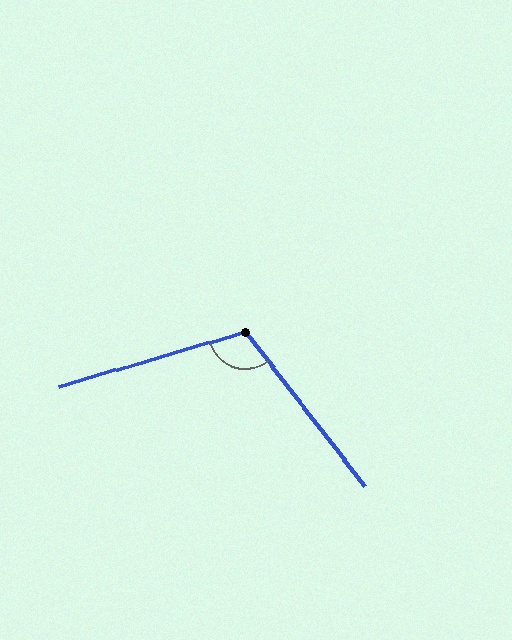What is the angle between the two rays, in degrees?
Approximately 111 degrees.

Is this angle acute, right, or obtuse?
It is obtuse.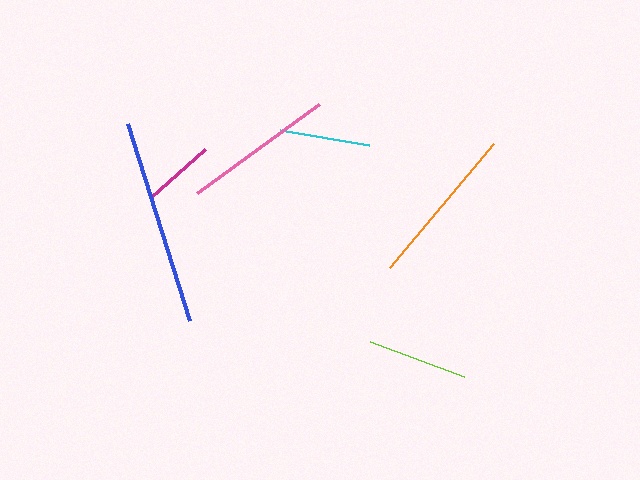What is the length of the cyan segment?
The cyan segment is approximately 90 pixels long.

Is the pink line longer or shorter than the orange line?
The orange line is longer than the pink line.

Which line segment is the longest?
The blue line is the longest at approximately 207 pixels.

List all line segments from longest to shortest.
From longest to shortest: blue, orange, pink, lime, cyan, magenta.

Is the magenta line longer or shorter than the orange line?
The orange line is longer than the magenta line.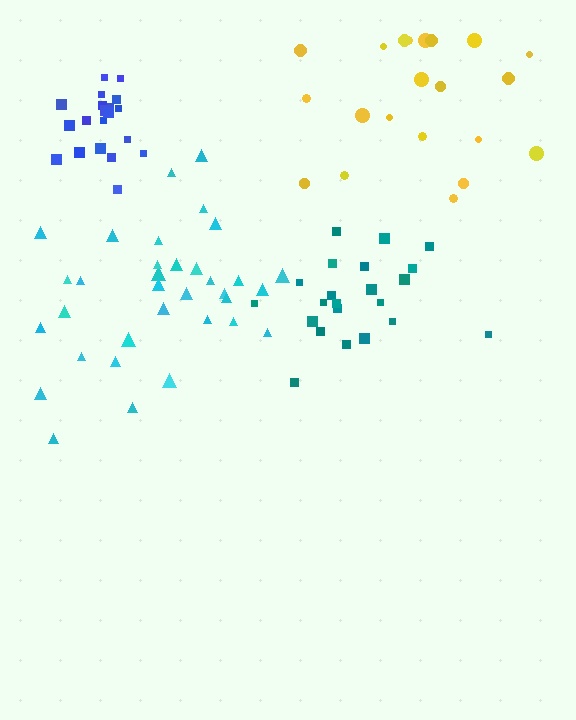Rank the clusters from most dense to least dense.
blue, teal, cyan, yellow.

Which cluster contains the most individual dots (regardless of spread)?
Cyan (34).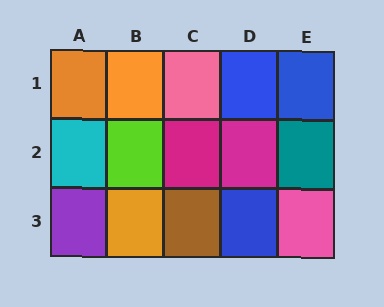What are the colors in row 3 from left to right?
Purple, orange, brown, blue, pink.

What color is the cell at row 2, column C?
Magenta.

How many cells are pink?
2 cells are pink.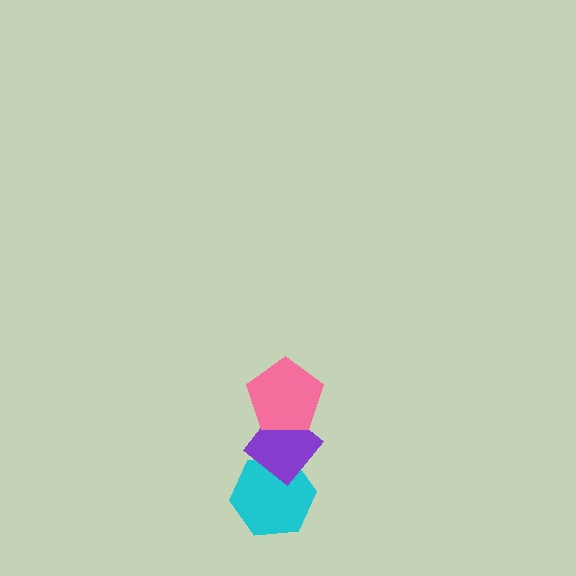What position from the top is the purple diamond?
The purple diamond is 2nd from the top.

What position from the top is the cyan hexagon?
The cyan hexagon is 3rd from the top.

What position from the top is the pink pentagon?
The pink pentagon is 1st from the top.